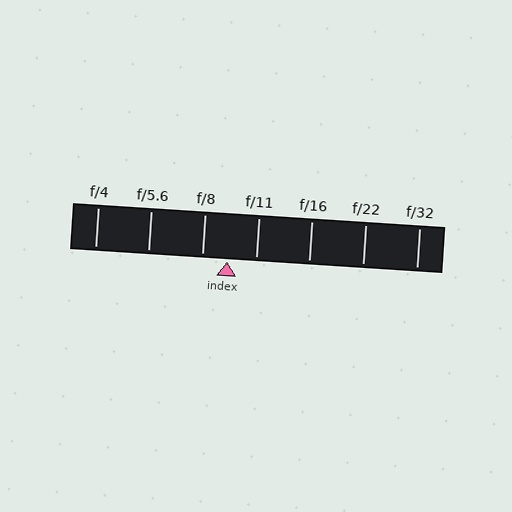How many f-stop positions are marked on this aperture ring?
There are 7 f-stop positions marked.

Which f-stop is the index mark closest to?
The index mark is closest to f/8.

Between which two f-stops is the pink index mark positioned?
The index mark is between f/8 and f/11.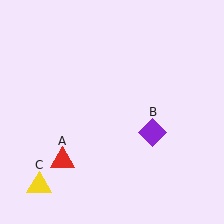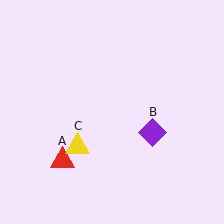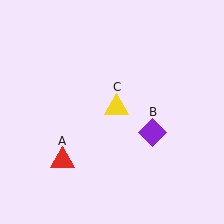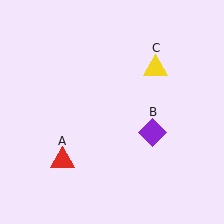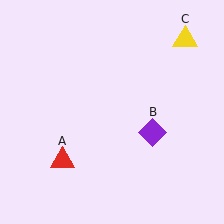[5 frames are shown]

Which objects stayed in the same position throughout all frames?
Red triangle (object A) and purple diamond (object B) remained stationary.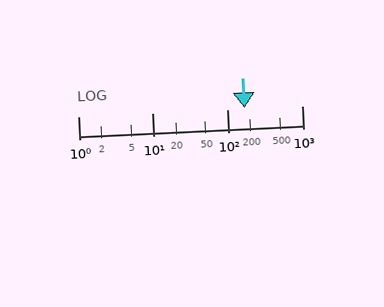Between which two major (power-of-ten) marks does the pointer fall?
The pointer is between 100 and 1000.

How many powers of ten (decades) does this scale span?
The scale spans 3 decades, from 1 to 1000.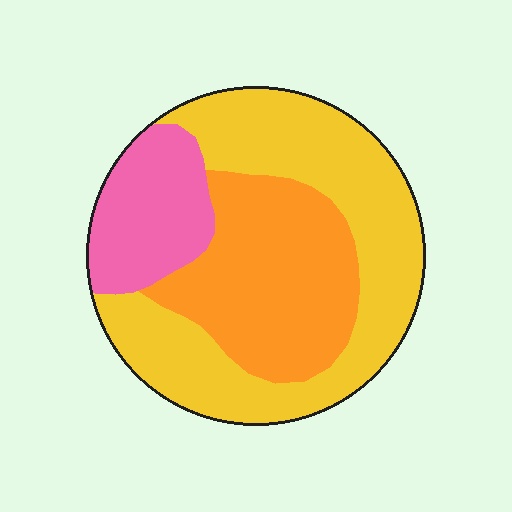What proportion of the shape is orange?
Orange takes up between a sixth and a third of the shape.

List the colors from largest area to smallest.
From largest to smallest: yellow, orange, pink.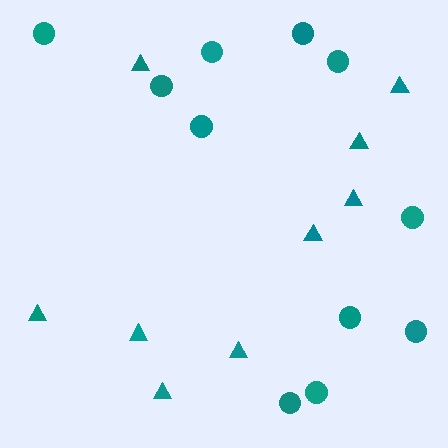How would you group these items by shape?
There are 2 groups: one group of circles (11) and one group of triangles (9).